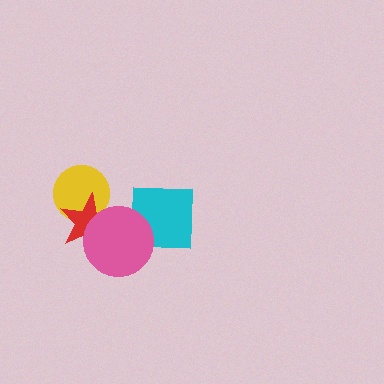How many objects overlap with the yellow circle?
1 object overlaps with the yellow circle.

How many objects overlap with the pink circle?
2 objects overlap with the pink circle.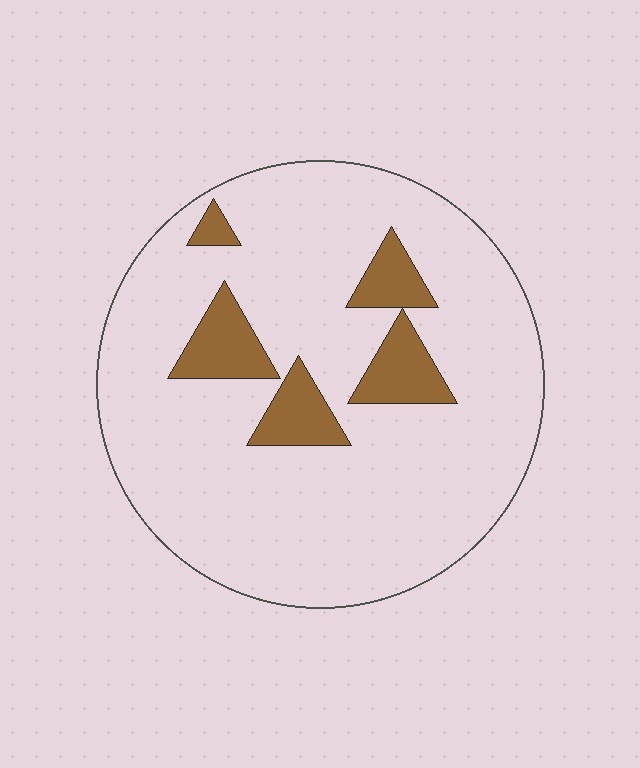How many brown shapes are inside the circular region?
5.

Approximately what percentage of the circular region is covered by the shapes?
Approximately 15%.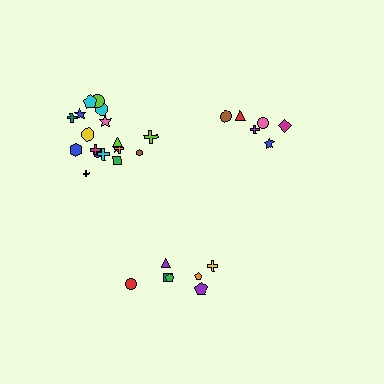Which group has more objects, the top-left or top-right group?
The top-left group.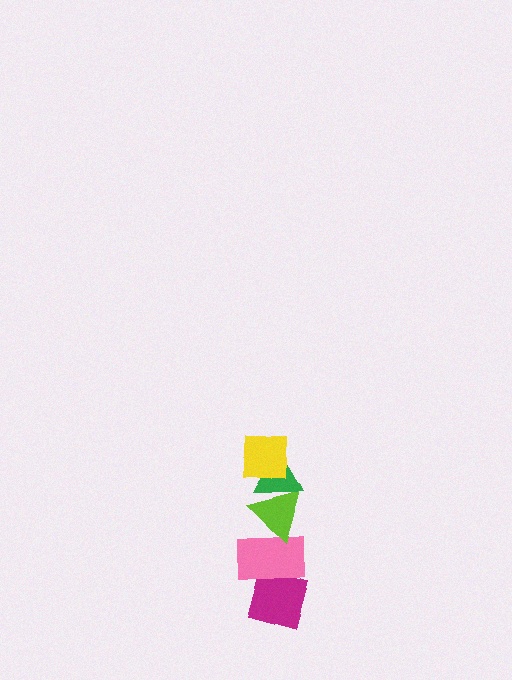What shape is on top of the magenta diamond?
The pink rectangle is on top of the magenta diamond.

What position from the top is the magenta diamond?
The magenta diamond is 5th from the top.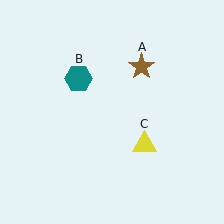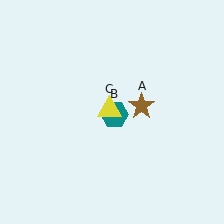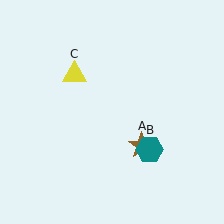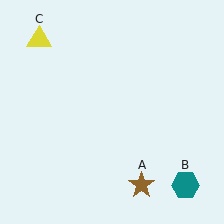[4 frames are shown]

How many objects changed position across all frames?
3 objects changed position: brown star (object A), teal hexagon (object B), yellow triangle (object C).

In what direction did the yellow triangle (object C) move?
The yellow triangle (object C) moved up and to the left.